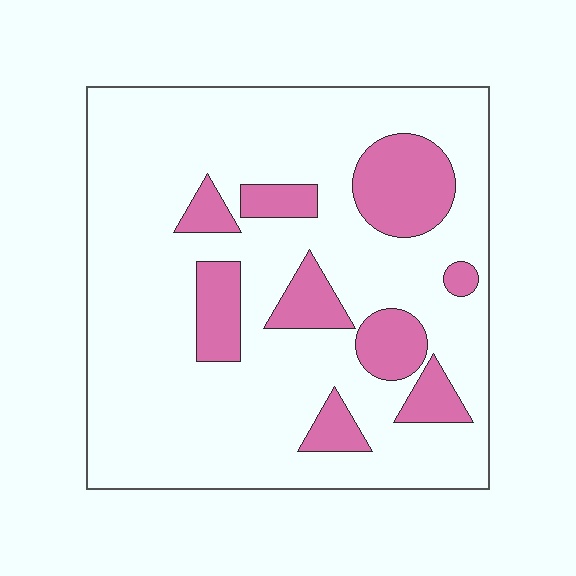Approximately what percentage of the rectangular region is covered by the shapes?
Approximately 20%.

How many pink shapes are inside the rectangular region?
9.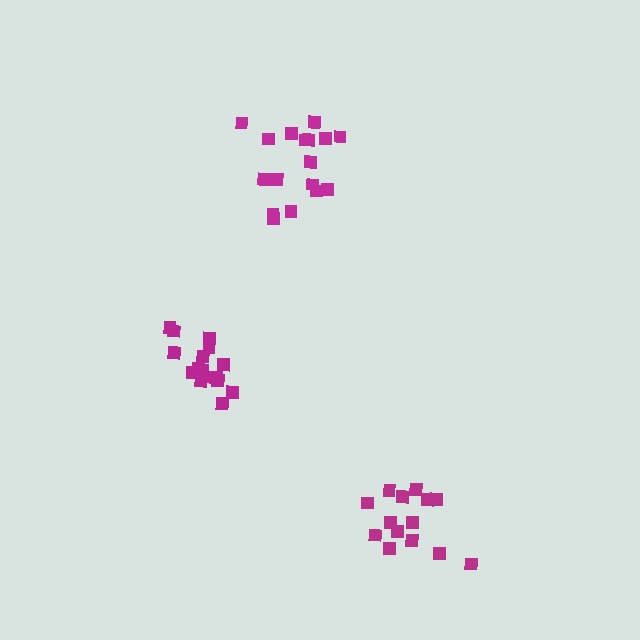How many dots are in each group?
Group 1: 17 dots, Group 2: 17 dots, Group 3: 14 dots (48 total).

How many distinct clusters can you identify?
There are 3 distinct clusters.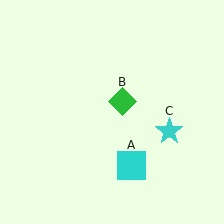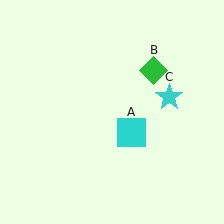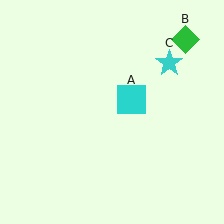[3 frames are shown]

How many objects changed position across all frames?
3 objects changed position: cyan square (object A), green diamond (object B), cyan star (object C).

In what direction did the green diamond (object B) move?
The green diamond (object B) moved up and to the right.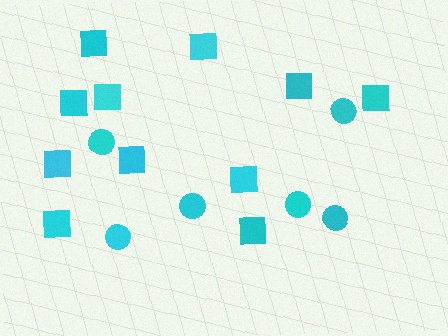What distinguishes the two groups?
There are 2 groups: one group of squares (11) and one group of circles (6).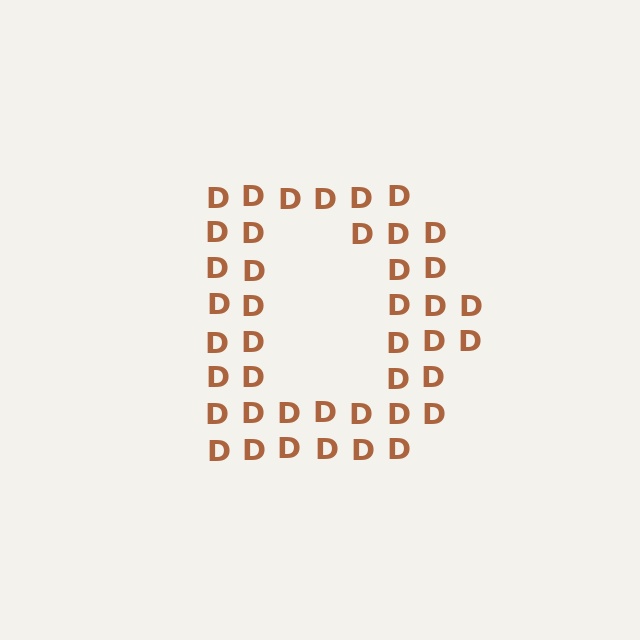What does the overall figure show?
The overall figure shows the letter D.